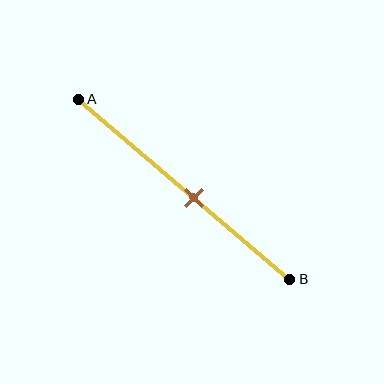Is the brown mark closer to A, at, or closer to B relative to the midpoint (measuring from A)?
The brown mark is closer to point B than the midpoint of segment AB.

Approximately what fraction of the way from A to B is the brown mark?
The brown mark is approximately 55% of the way from A to B.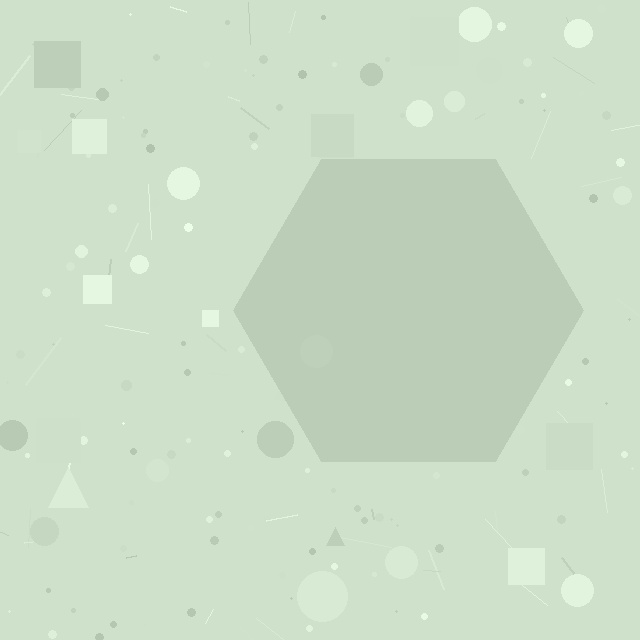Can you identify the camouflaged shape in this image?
The camouflaged shape is a hexagon.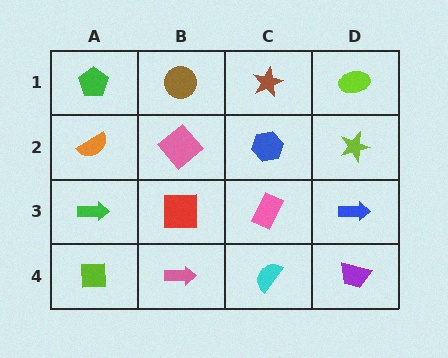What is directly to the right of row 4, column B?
A cyan semicircle.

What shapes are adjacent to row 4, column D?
A blue arrow (row 3, column D), a cyan semicircle (row 4, column C).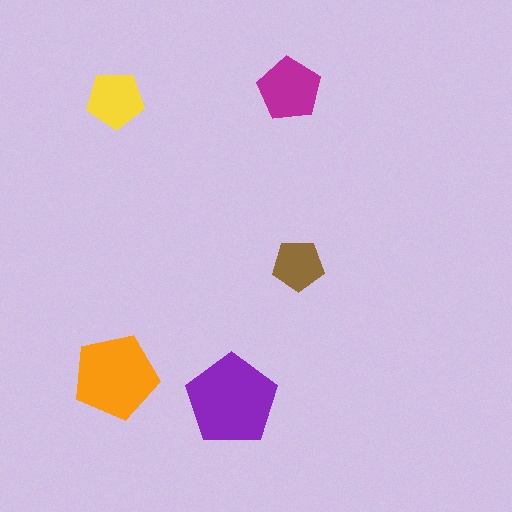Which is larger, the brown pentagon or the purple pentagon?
The purple one.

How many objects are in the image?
There are 5 objects in the image.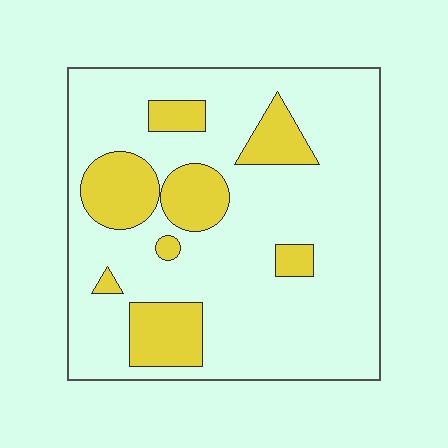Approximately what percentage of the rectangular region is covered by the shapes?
Approximately 20%.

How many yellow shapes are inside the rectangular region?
8.